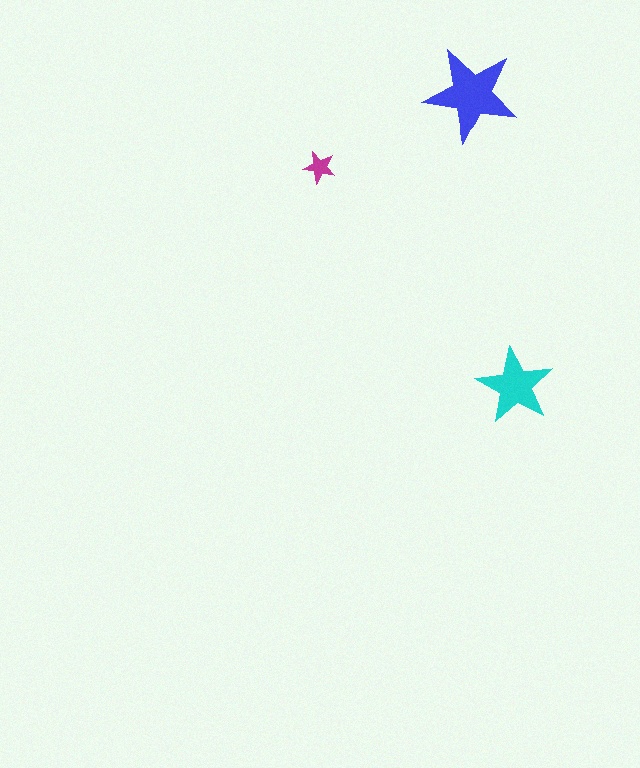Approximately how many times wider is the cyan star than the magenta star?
About 2.5 times wider.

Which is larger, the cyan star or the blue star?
The blue one.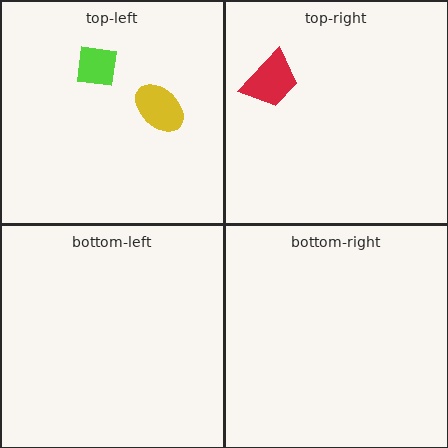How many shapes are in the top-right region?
1.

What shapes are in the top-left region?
The yellow ellipse, the lime square.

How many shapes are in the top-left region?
2.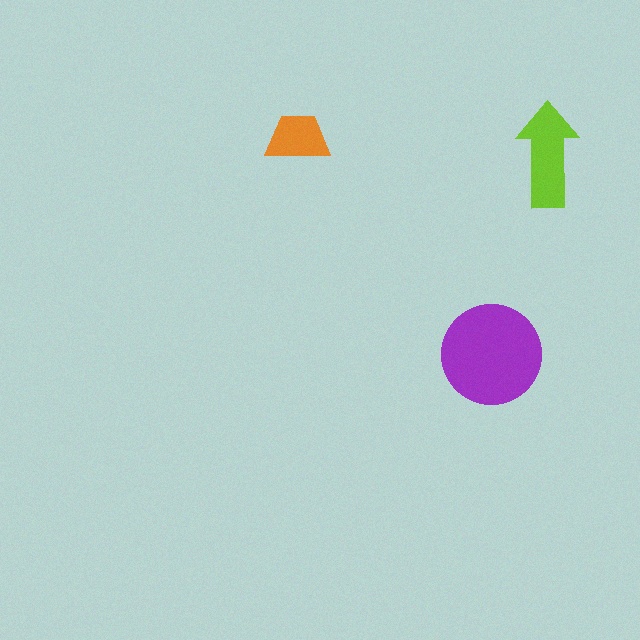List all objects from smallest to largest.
The orange trapezoid, the lime arrow, the purple circle.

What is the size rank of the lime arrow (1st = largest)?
2nd.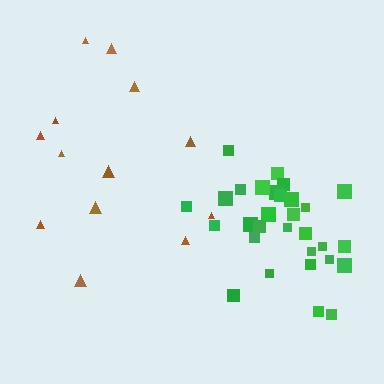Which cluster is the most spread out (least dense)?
Brown.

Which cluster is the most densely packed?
Green.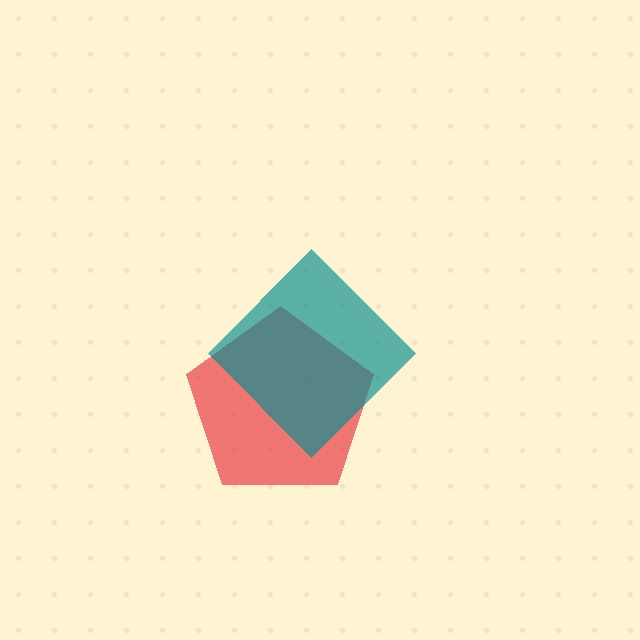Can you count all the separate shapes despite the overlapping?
Yes, there are 2 separate shapes.